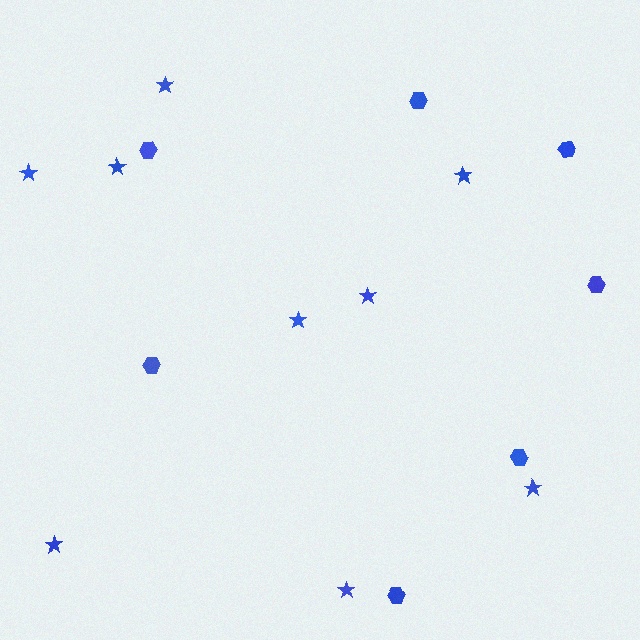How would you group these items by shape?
There are 2 groups: one group of stars (9) and one group of hexagons (7).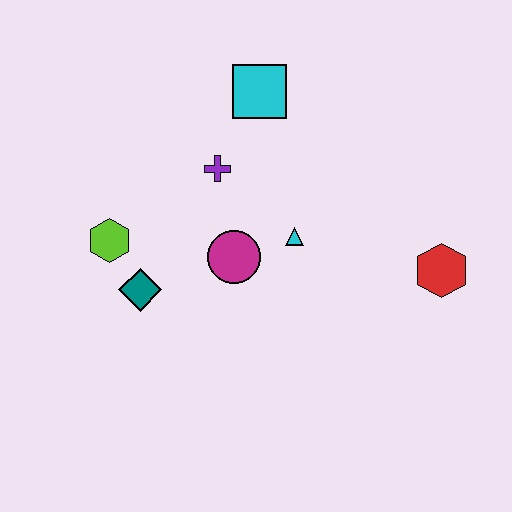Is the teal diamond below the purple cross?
Yes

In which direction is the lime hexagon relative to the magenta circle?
The lime hexagon is to the left of the magenta circle.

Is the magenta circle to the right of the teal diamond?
Yes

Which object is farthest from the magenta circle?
The red hexagon is farthest from the magenta circle.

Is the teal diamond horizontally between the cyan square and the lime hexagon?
Yes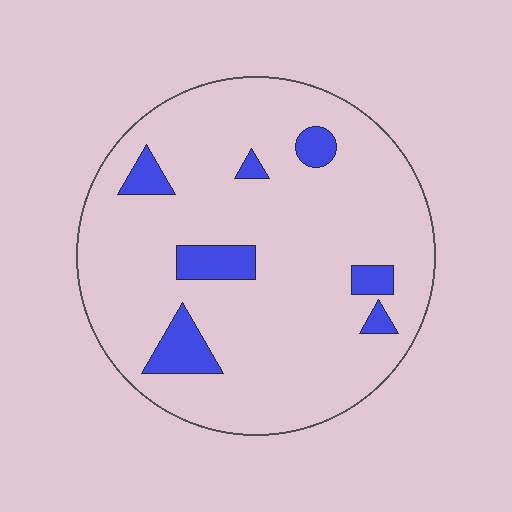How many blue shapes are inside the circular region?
7.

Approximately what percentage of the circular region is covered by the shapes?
Approximately 10%.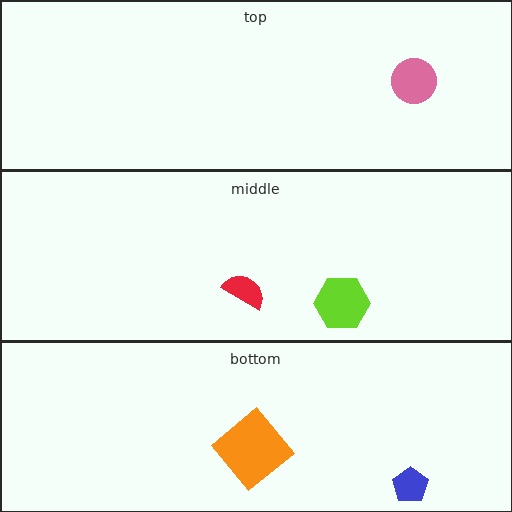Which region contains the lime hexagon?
The middle region.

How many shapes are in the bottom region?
2.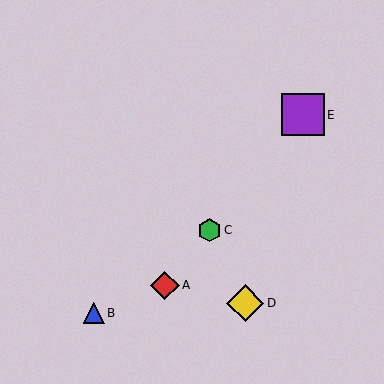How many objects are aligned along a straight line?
3 objects (A, C, E) are aligned along a straight line.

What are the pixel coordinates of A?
Object A is at (165, 285).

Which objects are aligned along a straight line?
Objects A, C, E are aligned along a straight line.